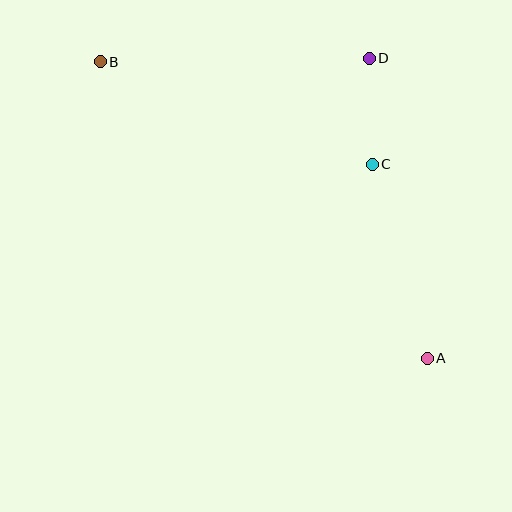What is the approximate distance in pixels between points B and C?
The distance between B and C is approximately 290 pixels.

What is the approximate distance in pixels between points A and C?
The distance between A and C is approximately 202 pixels.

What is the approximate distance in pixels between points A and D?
The distance between A and D is approximately 306 pixels.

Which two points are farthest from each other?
Points A and B are farthest from each other.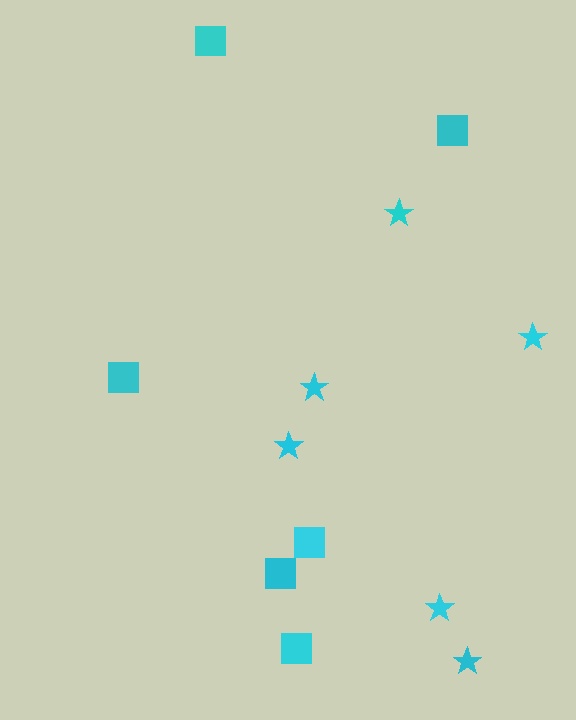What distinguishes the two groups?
There are 2 groups: one group of squares (6) and one group of stars (6).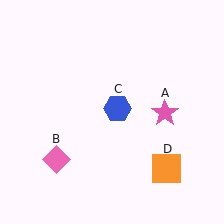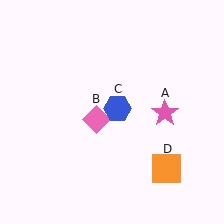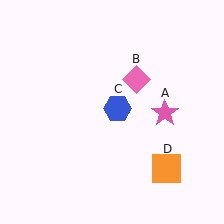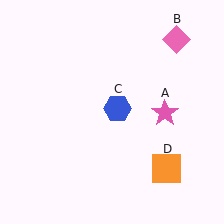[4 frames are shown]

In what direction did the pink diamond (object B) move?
The pink diamond (object B) moved up and to the right.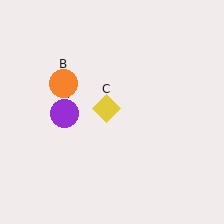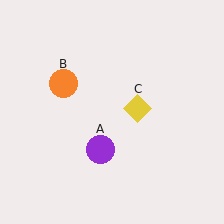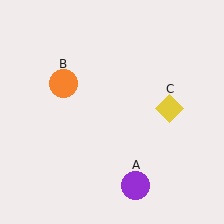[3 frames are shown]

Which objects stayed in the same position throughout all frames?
Orange circle (object B) remained stationary.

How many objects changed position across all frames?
2 objects changed position: purple circle (object A), yellow diamond (object C).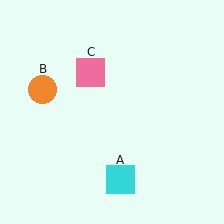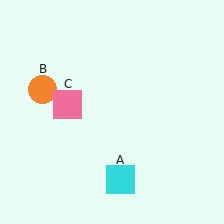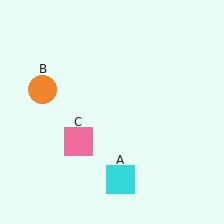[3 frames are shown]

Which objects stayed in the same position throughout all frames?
Cyan square (object A) and orange circle (object B) remained stationary.